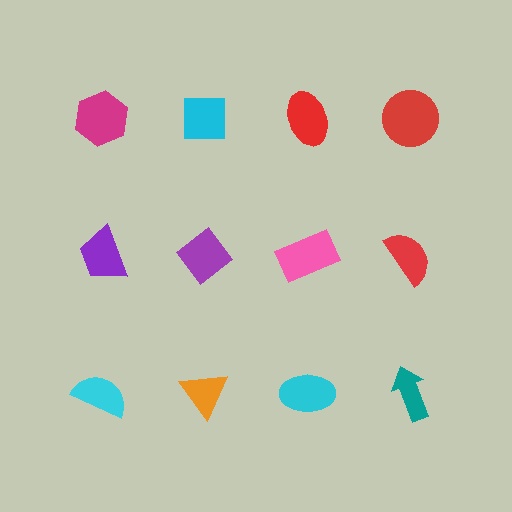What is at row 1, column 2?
A cyan square.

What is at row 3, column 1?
A cyan semicircle.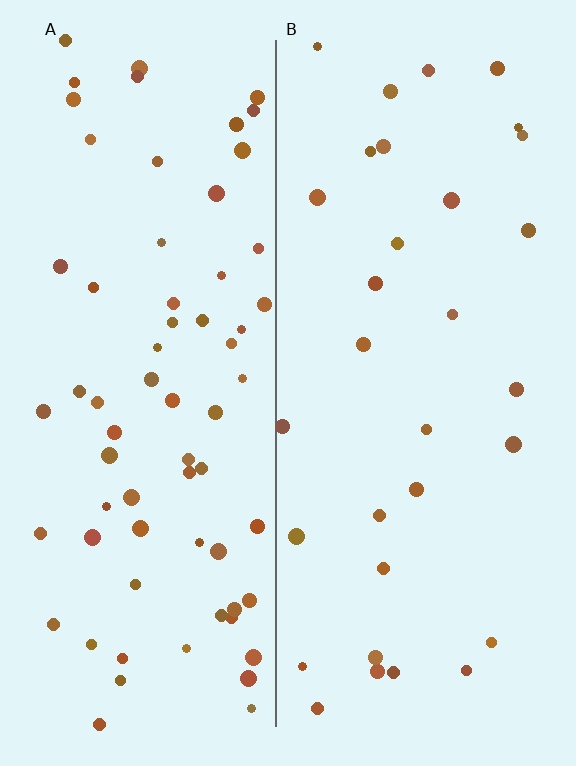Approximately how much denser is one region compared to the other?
Approximately 2.1× — region A over region B.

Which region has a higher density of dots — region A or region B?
A (the left).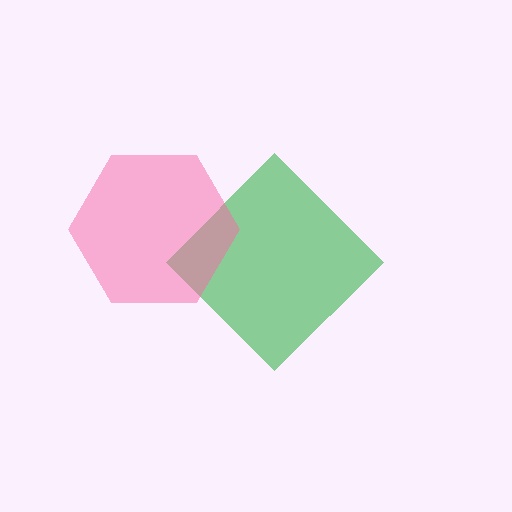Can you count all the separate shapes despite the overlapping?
Yes, there are 2 separate shapes.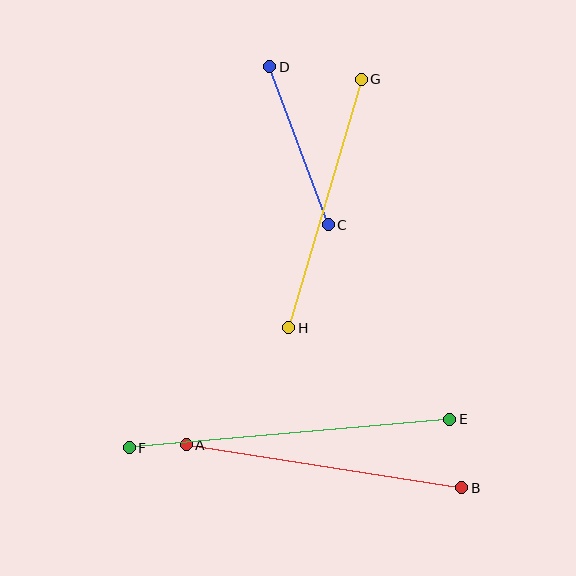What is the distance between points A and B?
The distance is approximately 279 pixels.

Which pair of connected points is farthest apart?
Points E and F are farthest apart.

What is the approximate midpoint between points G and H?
The midpoint is at approximately (325, 204) pixels.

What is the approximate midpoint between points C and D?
The midpoint is at approximately (299, 146) pixels.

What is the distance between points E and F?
The distance is approximately 322 pixels.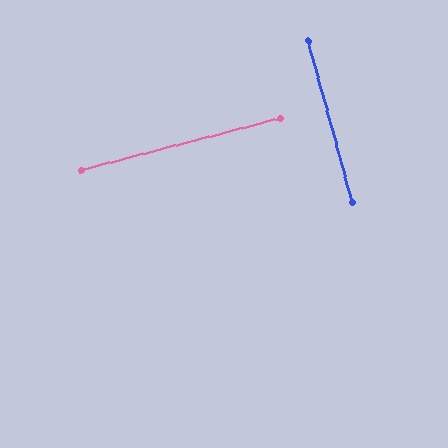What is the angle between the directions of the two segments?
Approximately 89 degrees.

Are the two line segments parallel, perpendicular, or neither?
Perpendicular — they meet at approximately 89°.